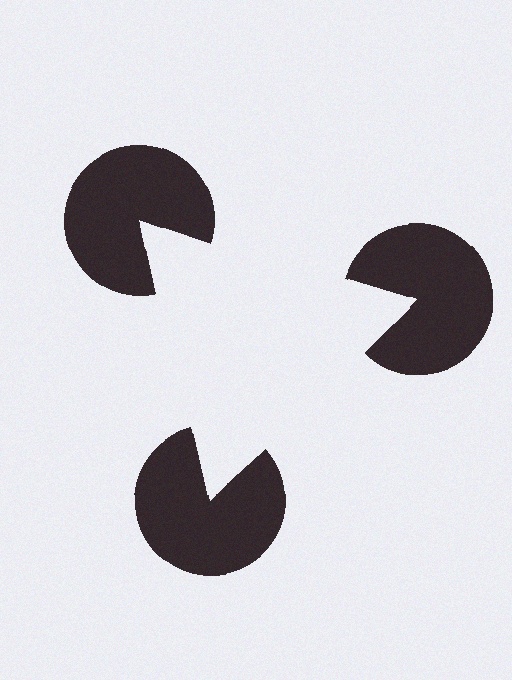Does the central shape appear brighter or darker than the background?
It typically appears slightly brighter than the background, even though no actual brightness change is drawn.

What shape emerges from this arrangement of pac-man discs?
An illusory triangle — its edges are inferred from the aligned wedge cuts in the pac-man discs, not physically drawn.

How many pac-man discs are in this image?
There are 3 — one at each vertex of the illusory triangle.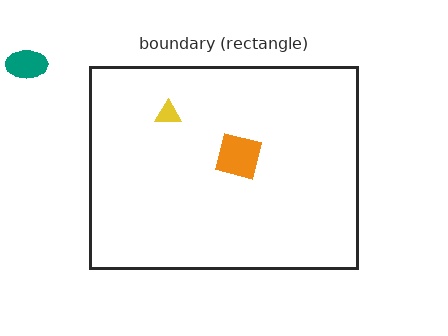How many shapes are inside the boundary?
2 inside, 1 outside.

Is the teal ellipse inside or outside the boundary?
Outside.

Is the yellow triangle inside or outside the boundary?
Inside.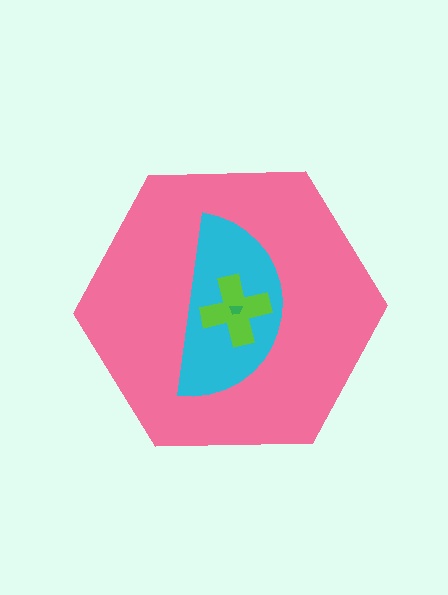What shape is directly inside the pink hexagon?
The cyan semicircle.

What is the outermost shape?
The pink hexagon.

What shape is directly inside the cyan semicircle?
The lime cross.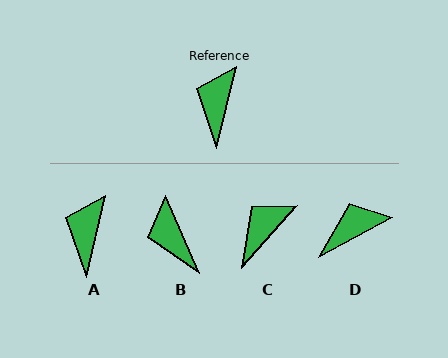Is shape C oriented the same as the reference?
No, it is off by about 28 degrees.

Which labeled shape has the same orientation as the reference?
A.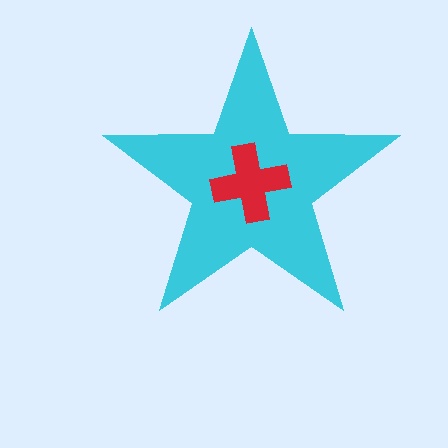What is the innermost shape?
The red cross.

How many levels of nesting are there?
2.